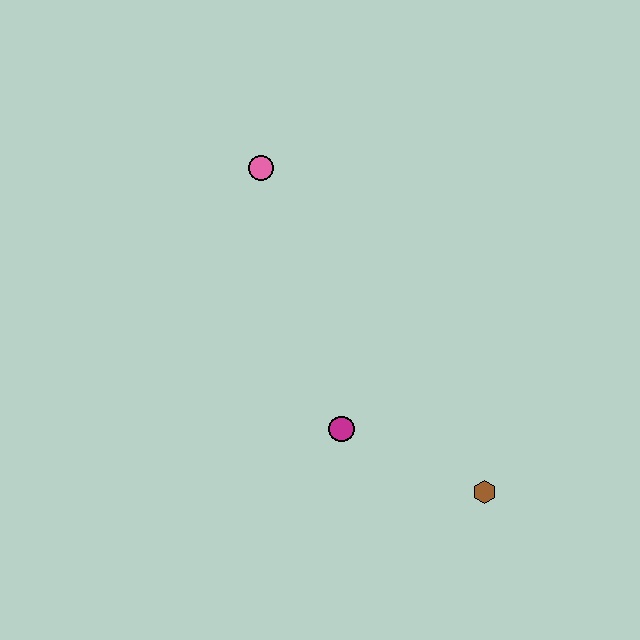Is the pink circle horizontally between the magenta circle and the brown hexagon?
No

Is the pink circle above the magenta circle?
Yes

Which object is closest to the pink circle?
The magenta circle is closest to the pink circle.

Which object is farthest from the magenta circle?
The pink circle is farthest from the magenta circle.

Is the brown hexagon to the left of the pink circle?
No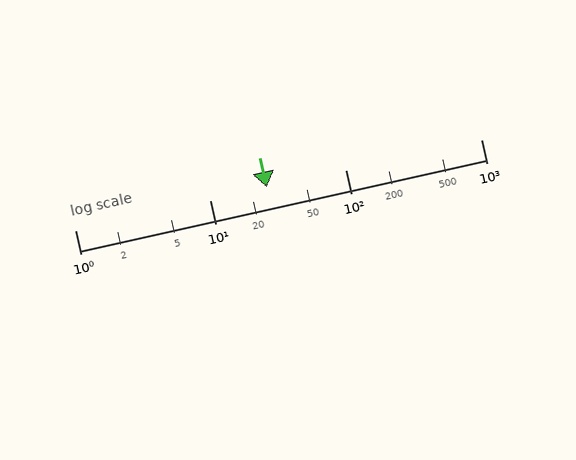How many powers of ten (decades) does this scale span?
The scale spans 3 decades, from 1 to 1000.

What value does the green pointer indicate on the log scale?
The pointer indicates approximately 26.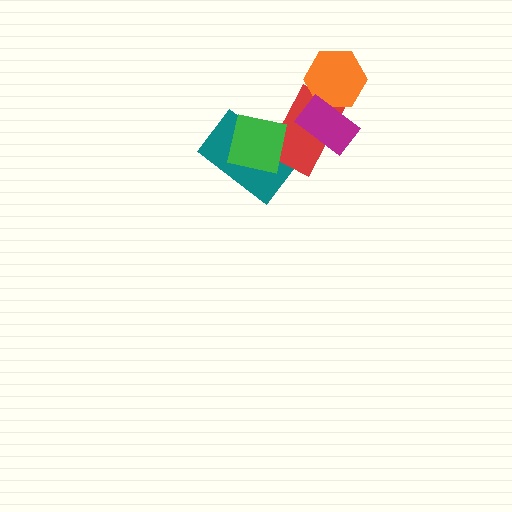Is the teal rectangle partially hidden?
Yes, it is partially covered by another shape.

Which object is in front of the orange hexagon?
The magenta rectangle is in front of the orange hexagon.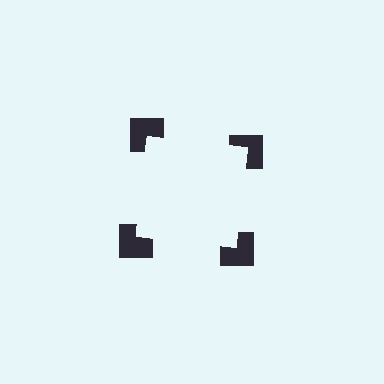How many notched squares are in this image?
There are 4 — one at each vertex of the illusory square.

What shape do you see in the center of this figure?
An illusory square — its edges are inferred from the aligned wedge cuts in the notched squares, not physically drawn.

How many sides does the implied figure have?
4 sides.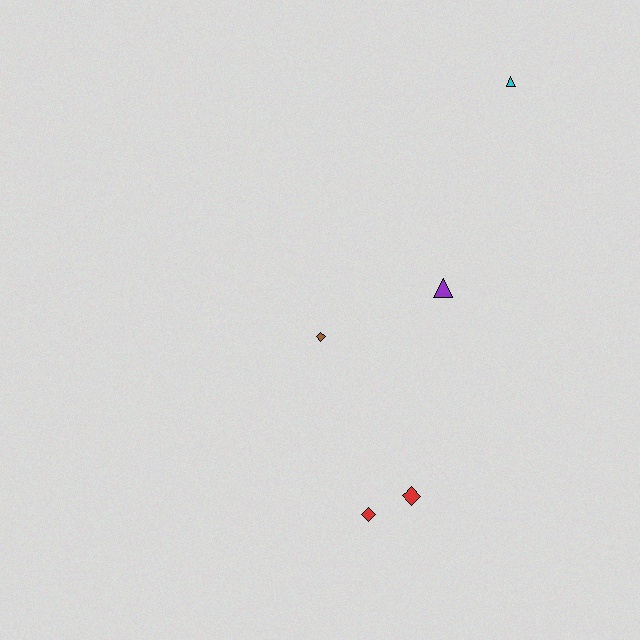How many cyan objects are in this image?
There is 1 cyan object.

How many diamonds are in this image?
There are 3 diamonds.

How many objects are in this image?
There are 5 objects.